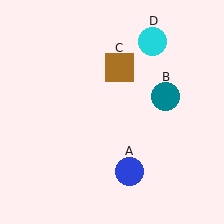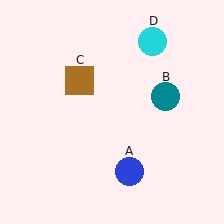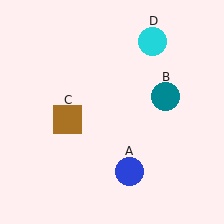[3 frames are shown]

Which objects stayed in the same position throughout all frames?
Blue circle (object A) and teal circle (object B) and cyan circle (object D) remained stationary.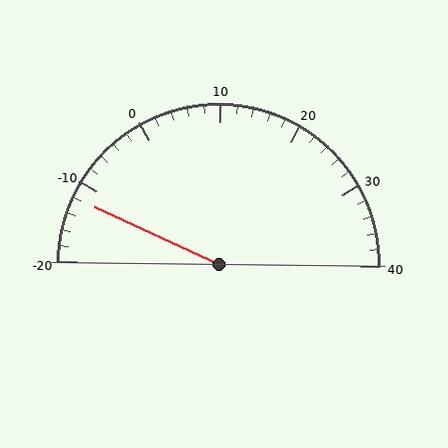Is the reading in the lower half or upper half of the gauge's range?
The reading is in the lower half of the range (-20 to 40).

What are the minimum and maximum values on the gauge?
The gauge ranges from -20 to 40.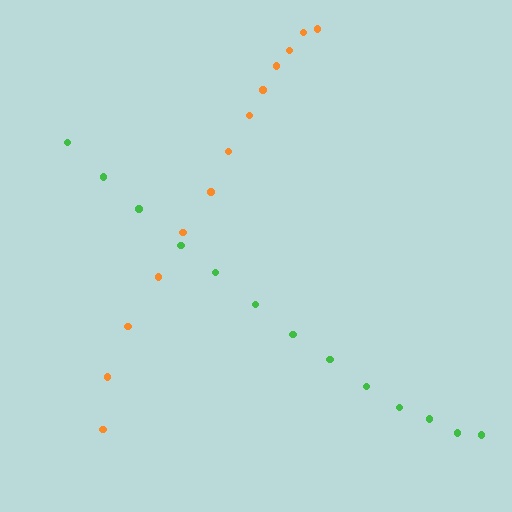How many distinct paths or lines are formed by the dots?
There are 2 distinct paths.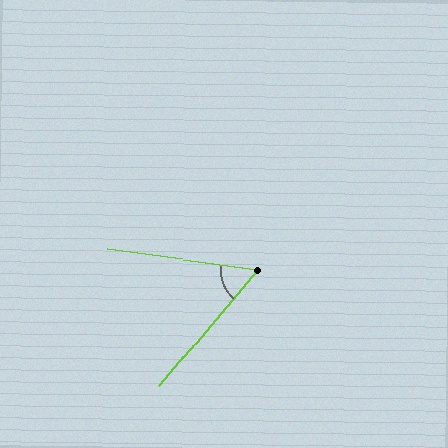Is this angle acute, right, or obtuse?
It is acute.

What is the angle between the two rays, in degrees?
Approximately 58 degrees.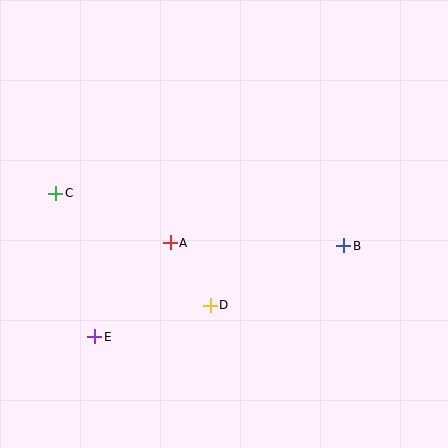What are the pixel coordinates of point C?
Point C is at (56, 193).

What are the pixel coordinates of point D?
Point D is at (210, 305).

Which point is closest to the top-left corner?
Point C is closest to the top-left corner.